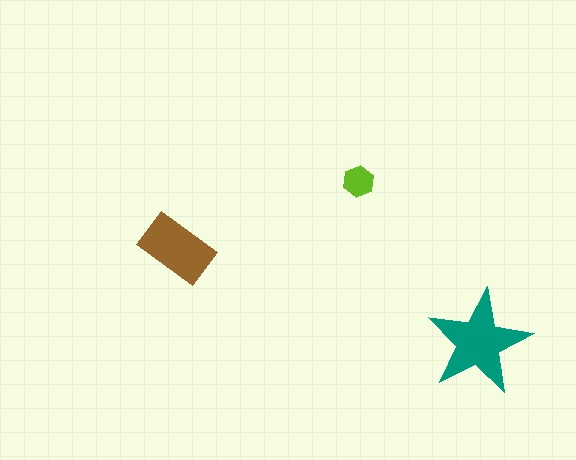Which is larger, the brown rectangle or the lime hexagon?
The brown rectangle.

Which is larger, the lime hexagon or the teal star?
The teal star.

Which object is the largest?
The teal star.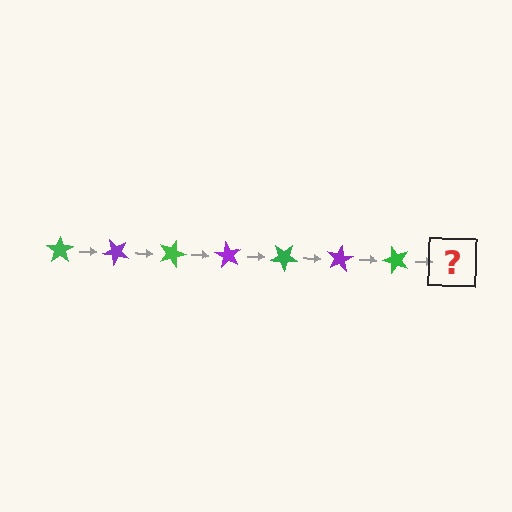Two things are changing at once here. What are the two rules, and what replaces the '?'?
The two rules are that it rotates 45 degrees each step and the color cycles through green and purple. The '?' should be a purple star, rotated 315 degrees from the start.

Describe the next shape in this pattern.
It should be a purple star, rotated 315 degrees from the start.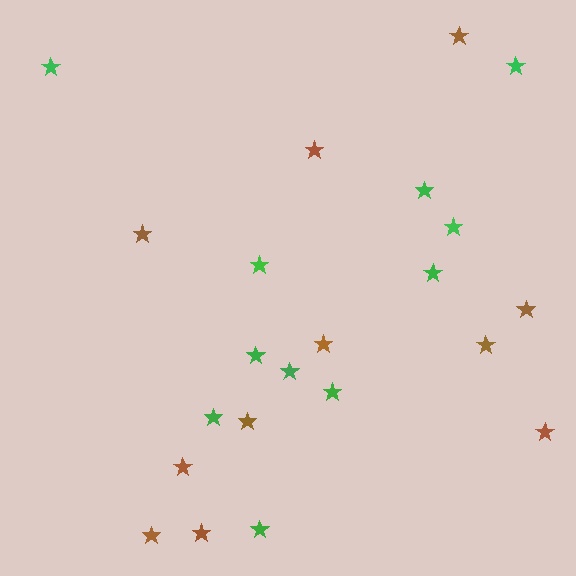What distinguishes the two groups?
There are 2 groups: one group of brown stars (11) and one group of green stars (11).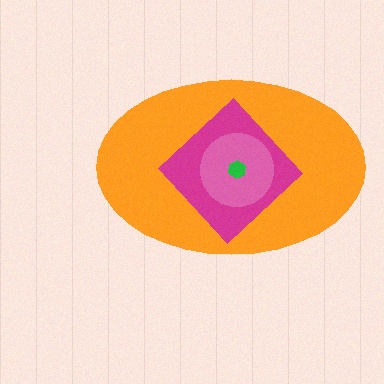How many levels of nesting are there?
4.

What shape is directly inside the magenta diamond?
The pink circle.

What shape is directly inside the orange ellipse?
The magenta diamond.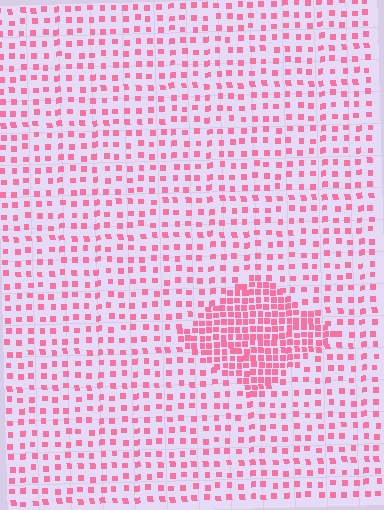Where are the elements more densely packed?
The elements are more densely packed inside the diamond boundary.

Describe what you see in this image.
The image contains small pink elements arranged at two different densities. A diamond-shaped region is visible where the elements are more densely packed than the surrounding area.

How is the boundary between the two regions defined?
The boundary is defined by a change in element density (approximately 2.5x ratio). All elements are the same color, size, and shape.